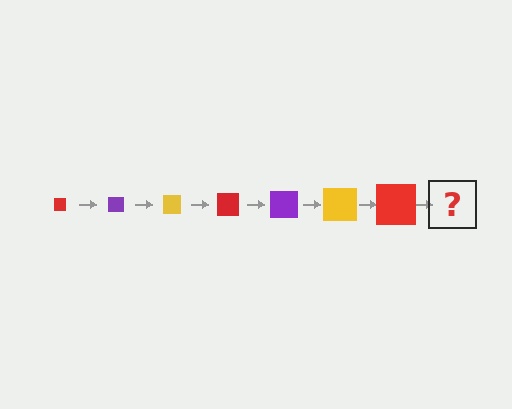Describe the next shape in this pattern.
It should be a purple square, larger than the previous one.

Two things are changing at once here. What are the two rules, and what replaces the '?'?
The two rules are that the square grows larger each step and the color cycles through red, purple, and yellow. The '?' should be a purple square, larger than the previous one.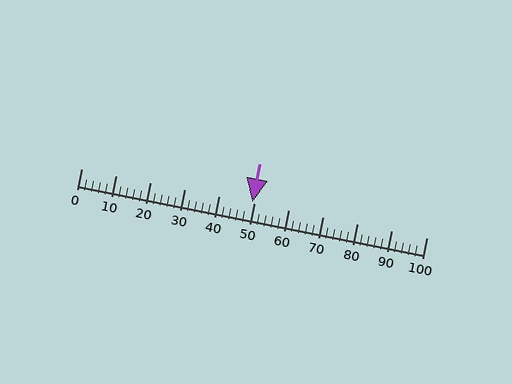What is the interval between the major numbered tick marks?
The major tick marks are spaced 10 units apart.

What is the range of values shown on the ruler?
The ruler shows values from 0 to 100.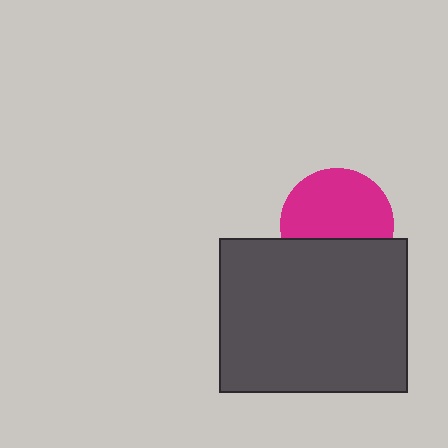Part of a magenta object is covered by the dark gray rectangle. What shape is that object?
It is a circle.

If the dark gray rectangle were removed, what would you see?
You would see the complete magenta circle.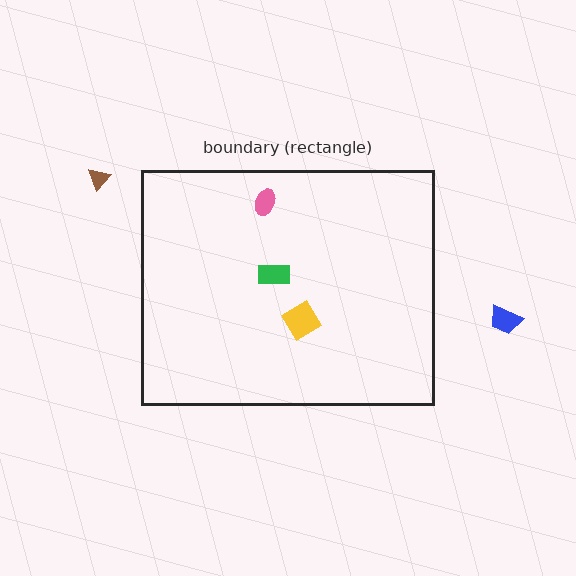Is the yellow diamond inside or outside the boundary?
Inside.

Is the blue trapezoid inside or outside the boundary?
Outside.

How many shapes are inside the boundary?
3 inside, 2 outside.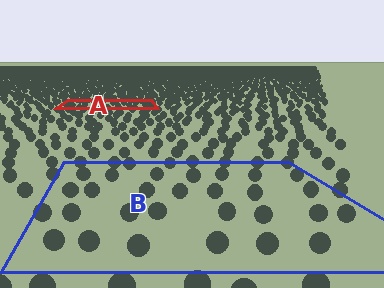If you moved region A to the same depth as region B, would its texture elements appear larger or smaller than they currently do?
They would appear larger. At a closer depth, the same texture elements are projected at a bigger on-screen size.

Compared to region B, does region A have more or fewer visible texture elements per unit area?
Region A has more texture elements per unit area — they are packed more densely because it is farther away.